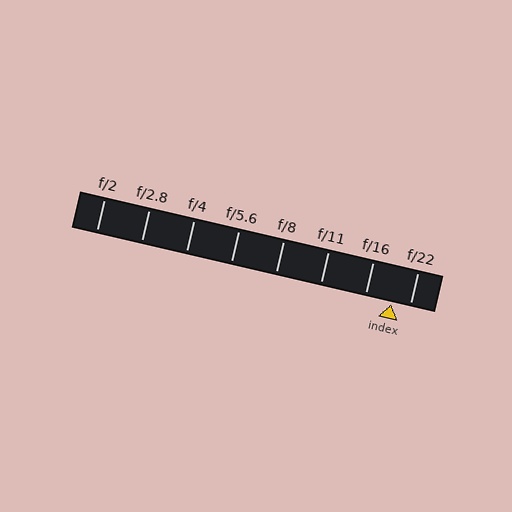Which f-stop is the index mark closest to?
The index mark is closest to f/22.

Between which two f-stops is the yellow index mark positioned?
The index mark is between f/16 and f/22.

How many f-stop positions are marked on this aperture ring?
There are 8 f-stop positions marked.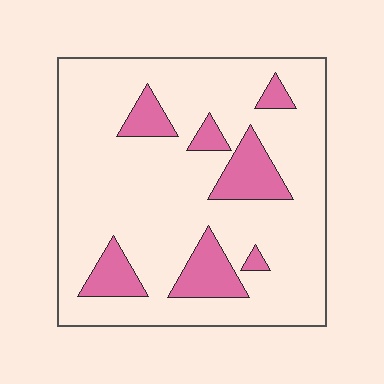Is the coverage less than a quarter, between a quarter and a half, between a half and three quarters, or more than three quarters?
Less than a quarter.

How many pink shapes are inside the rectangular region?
7.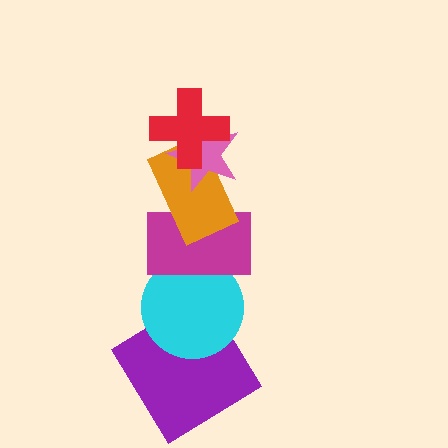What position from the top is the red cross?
The red cross is 1st from the top.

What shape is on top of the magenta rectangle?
The orange rectangle is on top of the magenta rectangle.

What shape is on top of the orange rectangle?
The pink star is on top of the orange rectangle.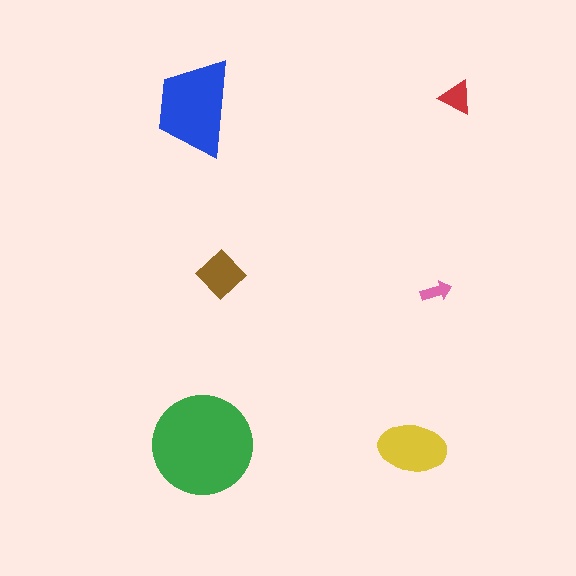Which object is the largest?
The green circle.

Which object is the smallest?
The pink arrow.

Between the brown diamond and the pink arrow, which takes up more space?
The brown diamond.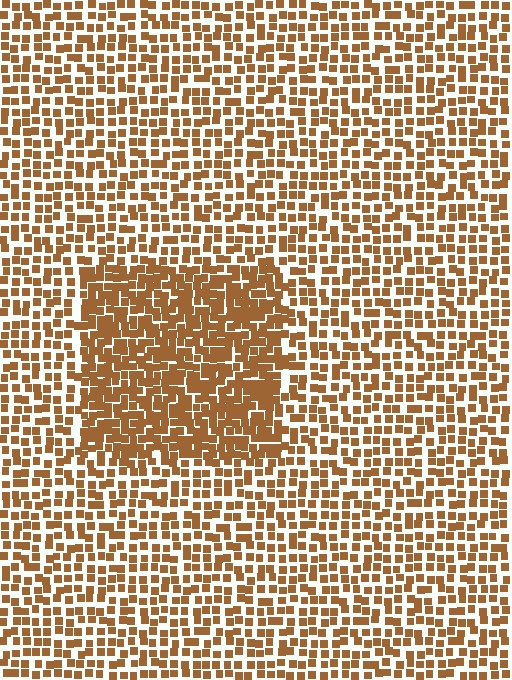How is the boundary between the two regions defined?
The boundary is defined by a change in element density (approximately 1.7x ratio). All elements are the same color, size, and shape.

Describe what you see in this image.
The image contains small brown elements arranged at two different densities. A rectangle-shaped region is visible where the elements are more densely packed than the surrounding area.